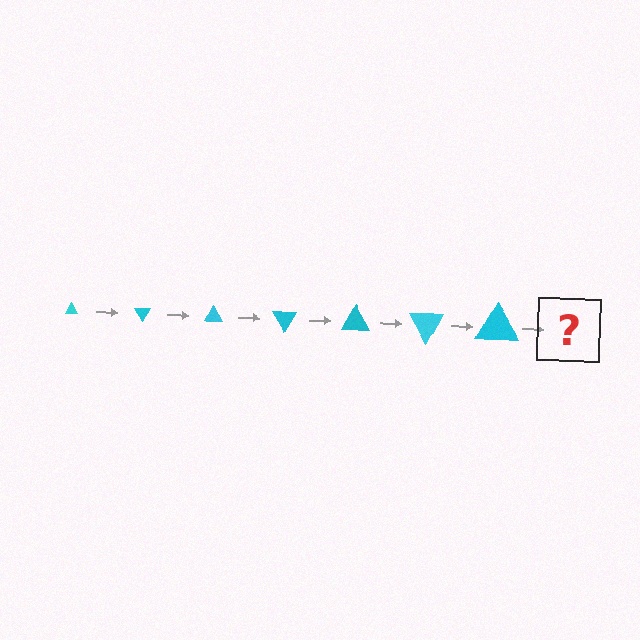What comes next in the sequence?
The next element should be a triangle, larger than the previous one and rotated 420 degrees from the start.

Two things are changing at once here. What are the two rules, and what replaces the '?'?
The two rules are that the triangle grows larger each step and it rotates 60 degrees each step. The '?' should be a triangle, larger than the previous one and rotated 420 degrees from the start.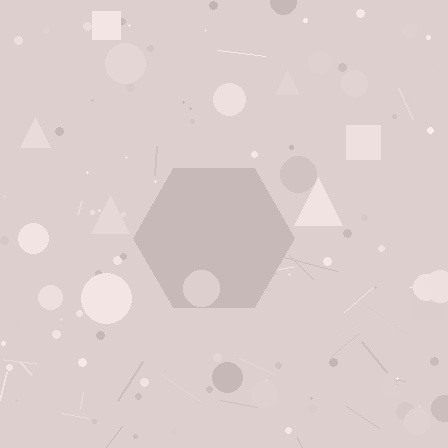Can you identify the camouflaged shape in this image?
The camouflaged shape is a hexagon.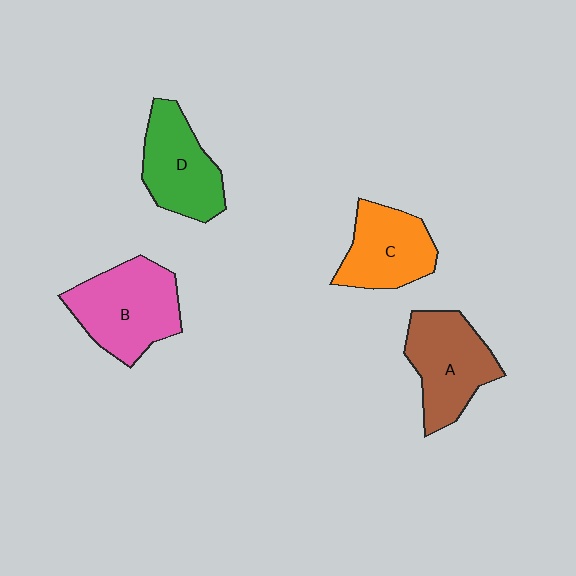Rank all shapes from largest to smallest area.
From largest to smallest: B (pink), A (brown), D (green), C (orange).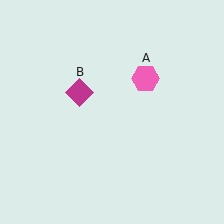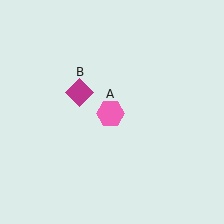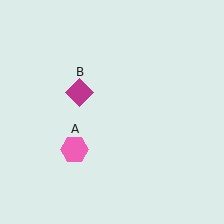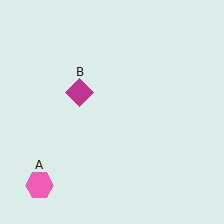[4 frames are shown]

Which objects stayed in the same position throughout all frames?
Magenta diamond (object B) remained stationary.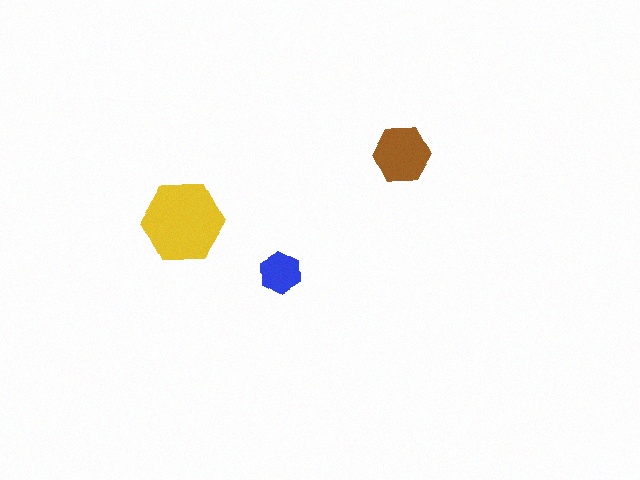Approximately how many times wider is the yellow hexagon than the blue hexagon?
About 2 times wider.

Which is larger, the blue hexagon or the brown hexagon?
The brown one.